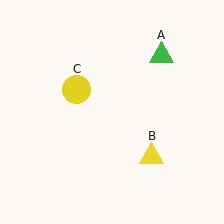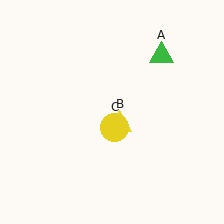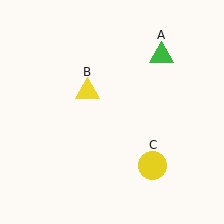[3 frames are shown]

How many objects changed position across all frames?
2 objects changed position: yellow triangle (object B), yellow circle (object C).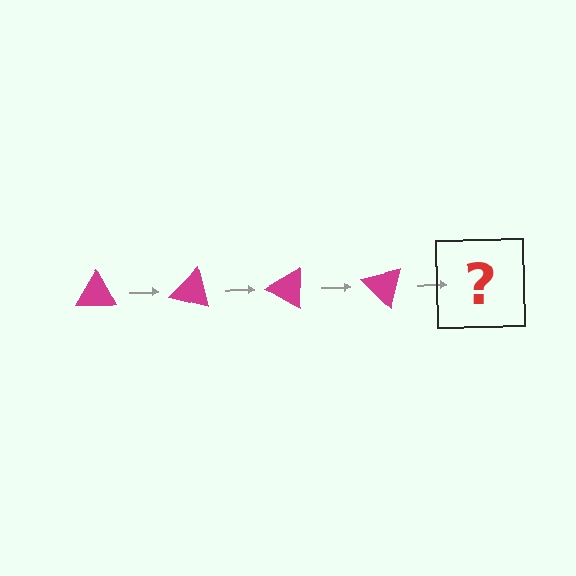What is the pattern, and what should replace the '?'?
The pattern is that the triangle rotates 15 degrees each step. The '?' should be a magenta triangle rotated 60 degrees.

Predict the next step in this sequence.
The next step is a magenta triangle rotated 60 degrees.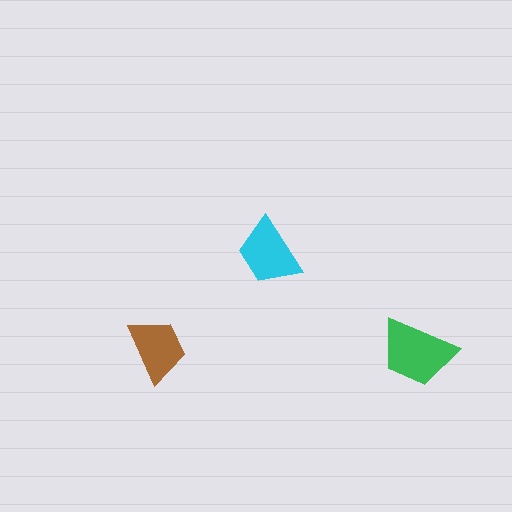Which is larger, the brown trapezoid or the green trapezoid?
The green one.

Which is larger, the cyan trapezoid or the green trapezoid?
The green one.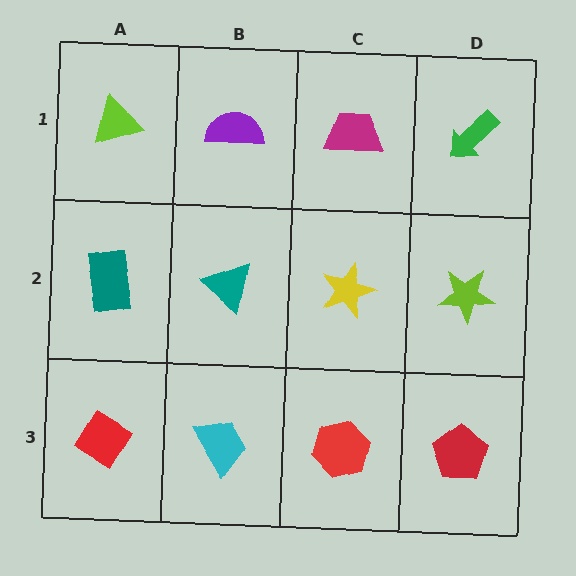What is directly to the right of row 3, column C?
A red pentagon.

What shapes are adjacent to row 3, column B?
A teal triangle (row 2, column B), a red diamond (row 3, column A), a red hexagon (row 3, column C).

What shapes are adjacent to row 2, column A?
A lime triangle (row 1, column A), a red diamond (row 3, column A), a teal triangle (row 2, column B).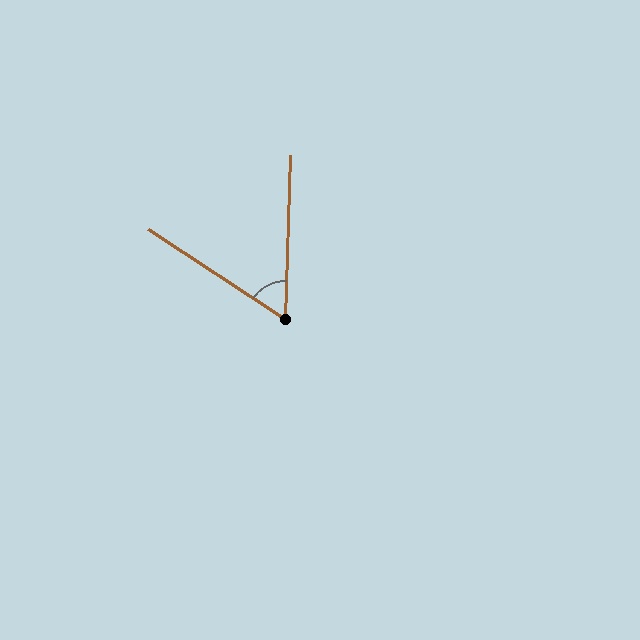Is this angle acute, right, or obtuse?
It is acute.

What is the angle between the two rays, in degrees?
Approximately 58 degrees.